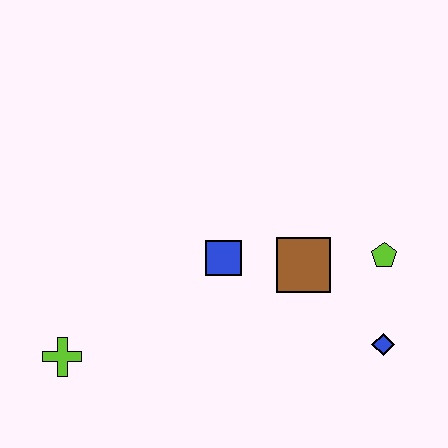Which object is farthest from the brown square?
The lime cross is farthest from the brown square.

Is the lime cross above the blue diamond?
No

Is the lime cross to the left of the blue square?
Yes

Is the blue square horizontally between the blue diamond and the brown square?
No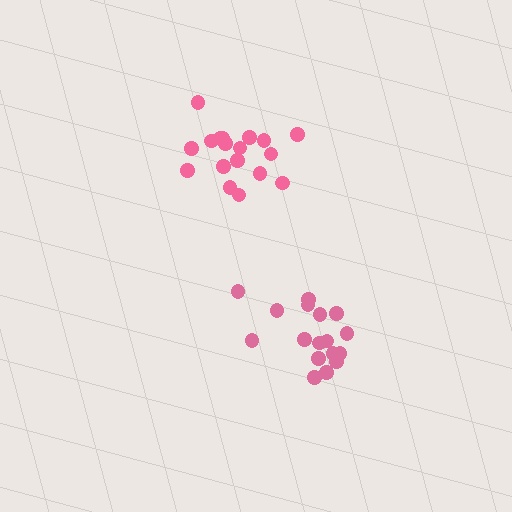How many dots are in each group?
Group 1: 18 dots, Group 2: 17 dots (35 total).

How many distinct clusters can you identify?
There are 2 distinct clusters.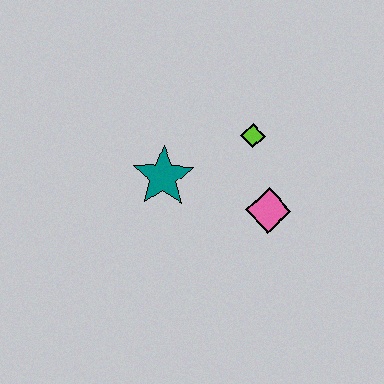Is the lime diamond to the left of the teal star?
No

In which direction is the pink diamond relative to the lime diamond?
The pink diamond is below the lime diamond.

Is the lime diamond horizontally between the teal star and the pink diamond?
Yes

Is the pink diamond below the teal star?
Yes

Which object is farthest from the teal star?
The pink diamond is farthest from the teal star.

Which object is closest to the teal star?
The lime diamond is closest to the teal star.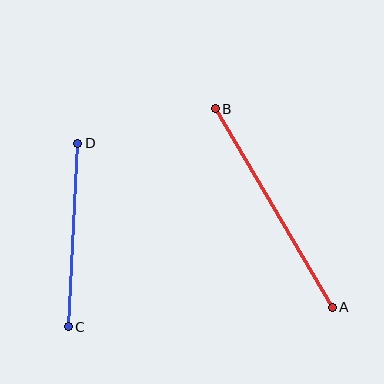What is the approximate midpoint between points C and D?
The midpoint is at approximately (73, 235) pixels.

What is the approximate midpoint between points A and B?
The midpoint is at approximately (274, 208) pixels.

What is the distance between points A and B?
The distance is approximately 230 pixels.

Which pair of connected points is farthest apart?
Points A and B are farthest apart.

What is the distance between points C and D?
The distance is approximately 184 pixels.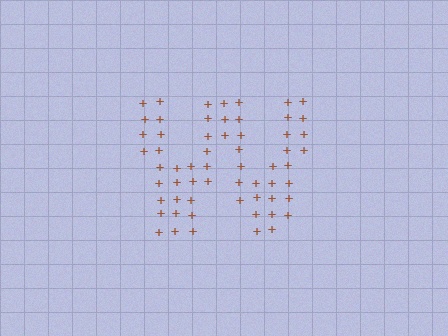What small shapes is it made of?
It is made of small plus signs.